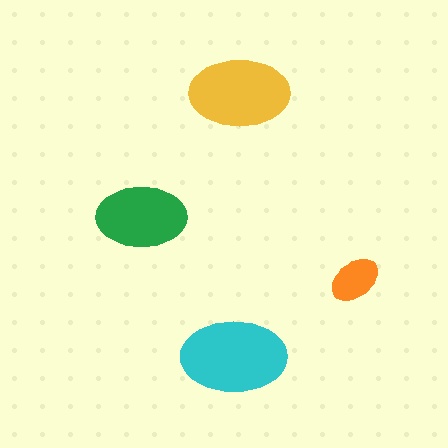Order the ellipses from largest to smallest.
the cyan one, the yellow one, the green one, the orange one.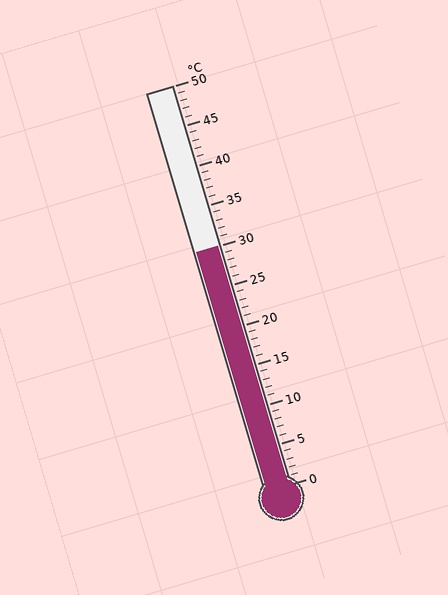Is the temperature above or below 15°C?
The temperature is above 15°C.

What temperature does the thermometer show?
The thermometer shows approximately 30°C.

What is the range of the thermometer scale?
The thermometer scale ranges from 0°C to 50°C.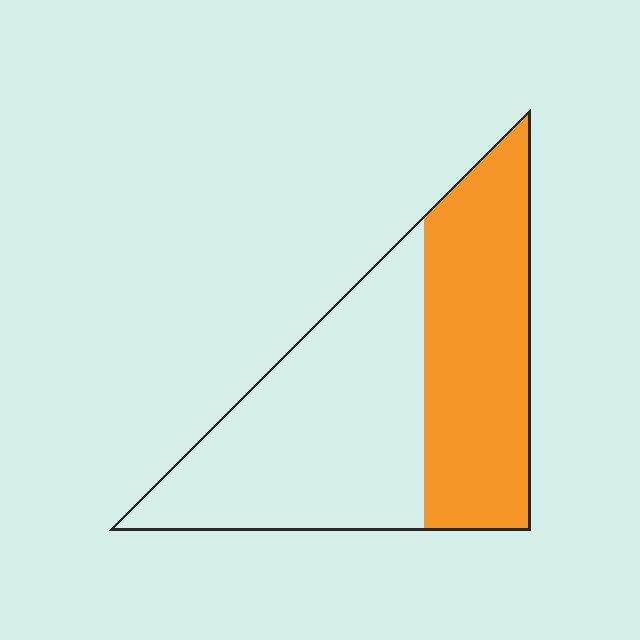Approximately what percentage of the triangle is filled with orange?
Approximately 45%.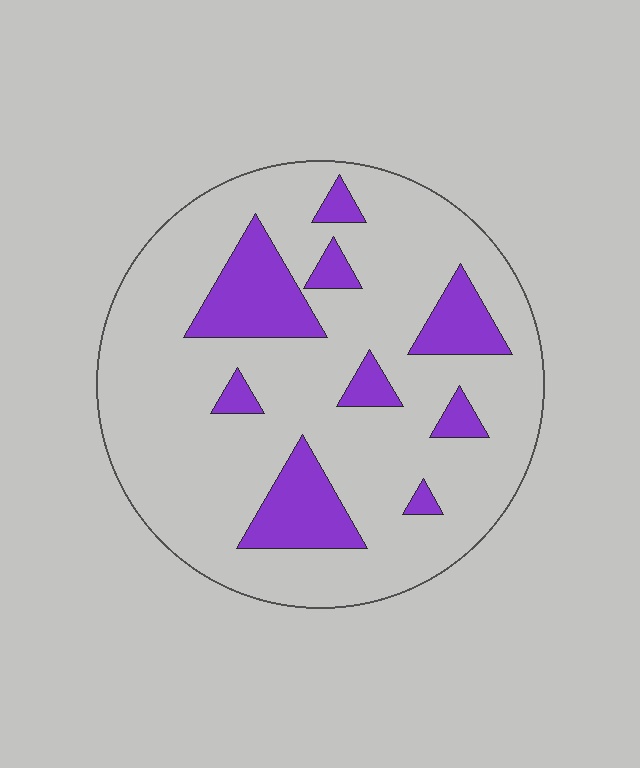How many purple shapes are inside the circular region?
9.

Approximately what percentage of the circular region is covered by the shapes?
Approximately 20%.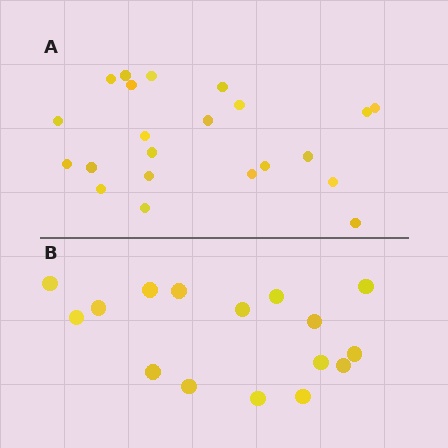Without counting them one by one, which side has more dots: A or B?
Region A (the top region) has more dots.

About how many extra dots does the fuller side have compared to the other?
Region A has about 6 more dots than region B.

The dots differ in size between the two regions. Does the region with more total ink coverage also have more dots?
No. Region B has more total ink coverage because its dots are larger, but region A actually contains more individual dots. Total area can be misleading — the number of items is what matters here.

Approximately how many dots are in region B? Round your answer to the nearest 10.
About 20 dots. (The exact count is 16, which rounds to 20.)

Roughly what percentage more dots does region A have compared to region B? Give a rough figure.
About 40% more.